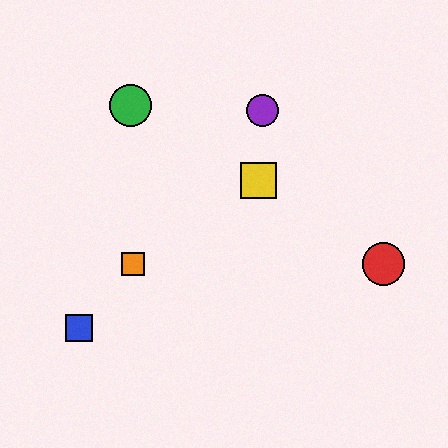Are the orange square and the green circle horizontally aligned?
No, the orange square is at y≈264 and the green circle is at y≈106.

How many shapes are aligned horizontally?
2 shapes (the red circle, the orange square) are aligned horizontally.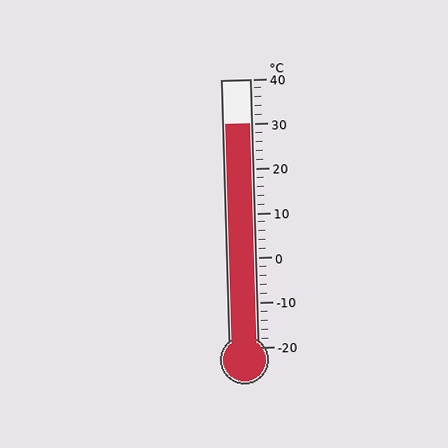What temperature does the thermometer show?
The thermometer shows approximately 30°C.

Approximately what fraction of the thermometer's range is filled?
The thermometer is filled to approximately 85% of its range.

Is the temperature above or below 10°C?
The temperature is above 10°C.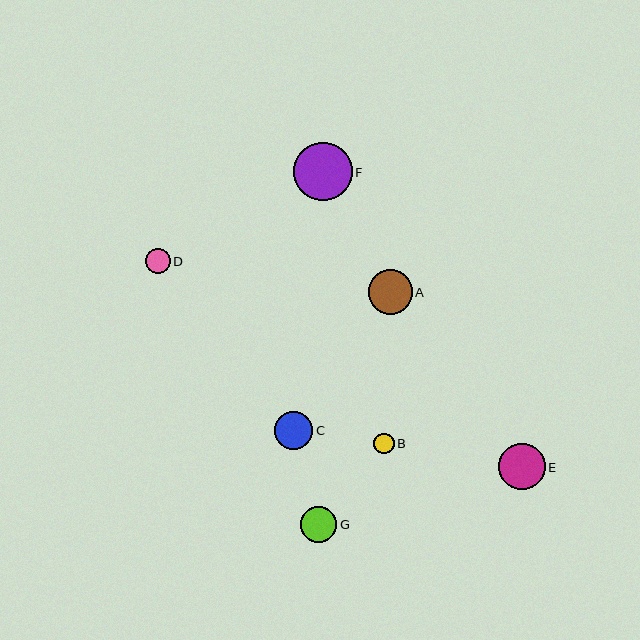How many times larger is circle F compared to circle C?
Circle F is approximately 1.5 times the size of circle C.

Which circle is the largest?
Circle F is the largest with a size of approximately 59 pixels.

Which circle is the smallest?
Circle B is the smallest with a size of approximately 21 pixels.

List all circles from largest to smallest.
From largest to smallest: F, E, A, C, G, D, B.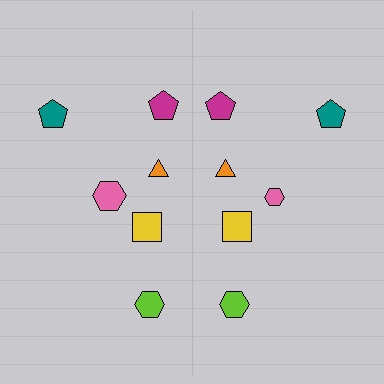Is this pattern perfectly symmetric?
No, the pattern is not perfectly symmetric. The pink hexagon on the right side has a different size than its mirror counterpart.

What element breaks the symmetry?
The pink hexagon on the right side has a different size than its mirror counterpart.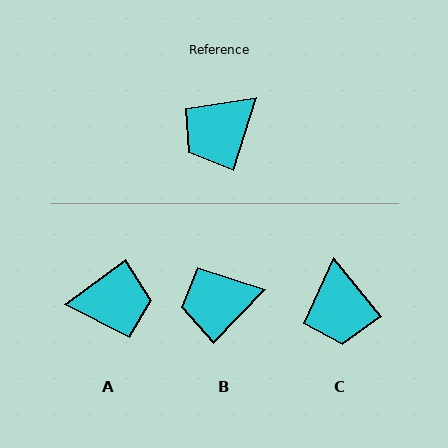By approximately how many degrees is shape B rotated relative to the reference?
Approximately 26 degrees clockwise.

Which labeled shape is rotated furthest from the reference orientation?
A, about 144 degrees away.